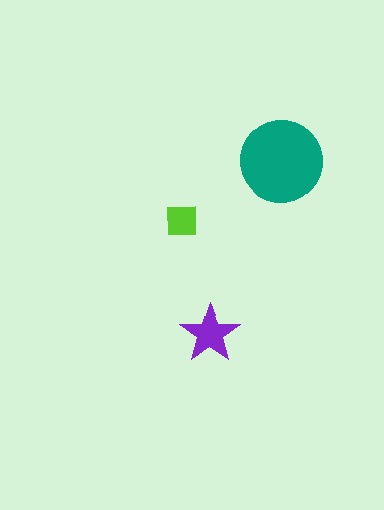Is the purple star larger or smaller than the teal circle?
Smaller.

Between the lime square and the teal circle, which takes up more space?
The teal circle.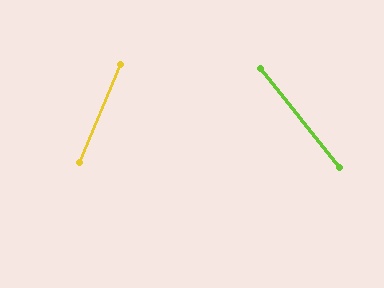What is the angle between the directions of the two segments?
Approximately 62 degrees.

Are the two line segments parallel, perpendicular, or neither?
Neither parallel nor perpendicular — they differ by about 62°.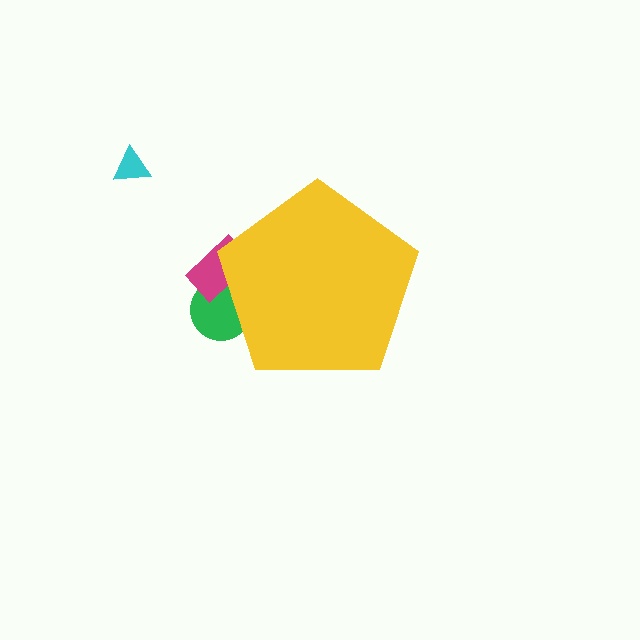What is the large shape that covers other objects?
A yellow pentagon.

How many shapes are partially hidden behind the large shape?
2 shapes are partially hidden.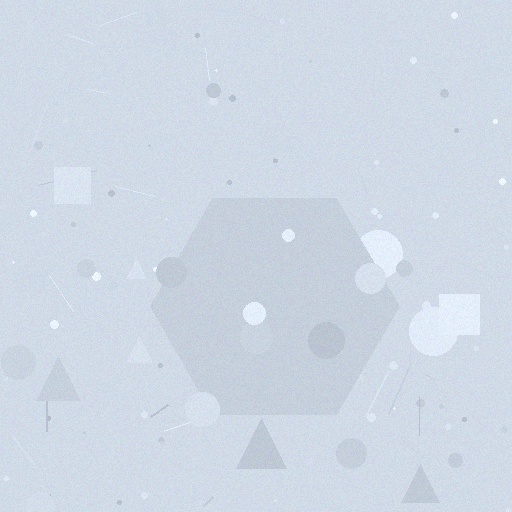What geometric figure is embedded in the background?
A hexagon is embedded in the background.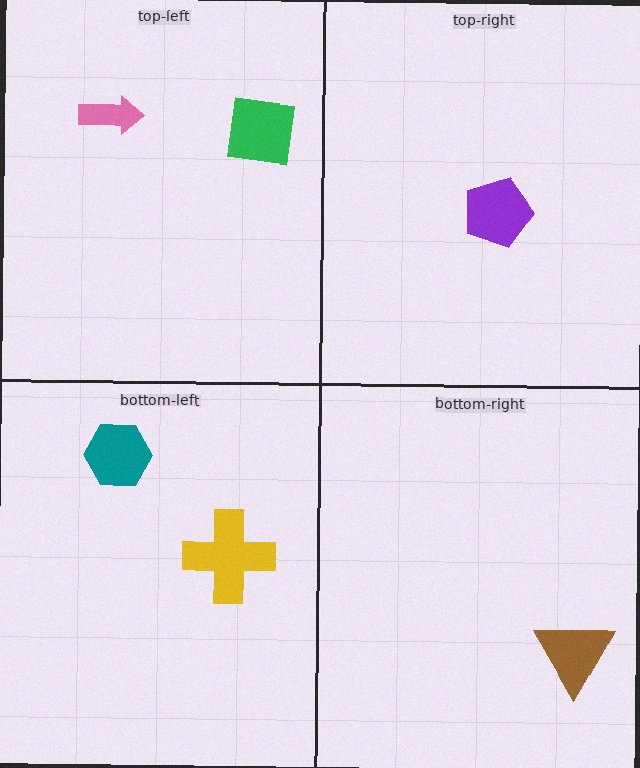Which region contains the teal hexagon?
The bottom-left region.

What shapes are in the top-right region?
The purple pentagon.